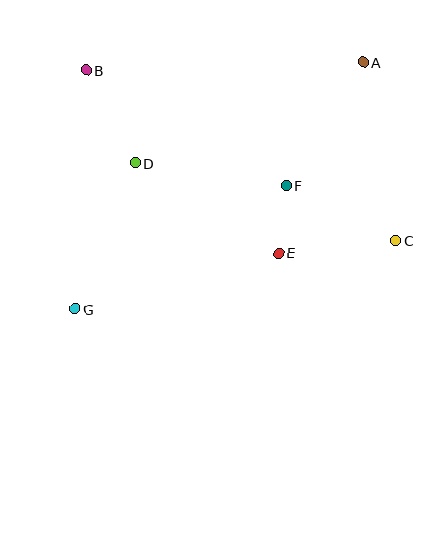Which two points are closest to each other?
Points E and F are closest to each other.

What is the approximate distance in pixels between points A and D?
The distance between A and D is approximately 249 pixels.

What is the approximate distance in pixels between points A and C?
The distance between A and C is approximately 181 pixels.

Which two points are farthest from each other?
Points A and G are farthest from each other.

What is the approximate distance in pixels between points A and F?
The distance between A and F is approximately 146 pixels.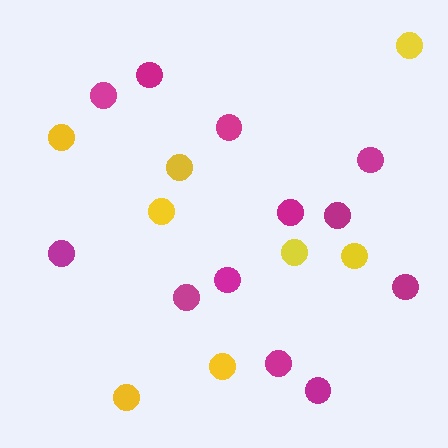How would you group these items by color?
There are 2 groups: one group of magenta circles (12) and one group of yellow circles (8).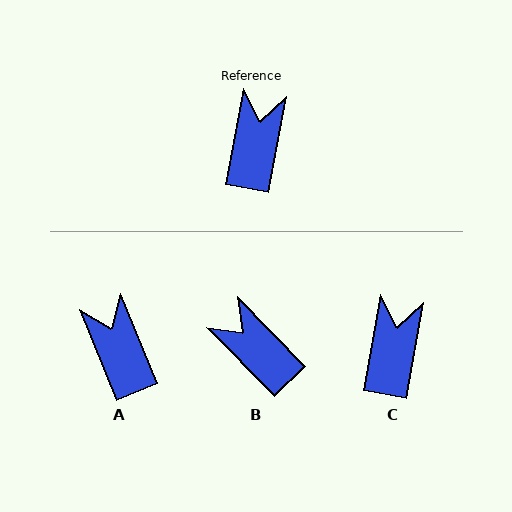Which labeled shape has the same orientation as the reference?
C.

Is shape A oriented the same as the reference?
No, it is off by about 32 degrees.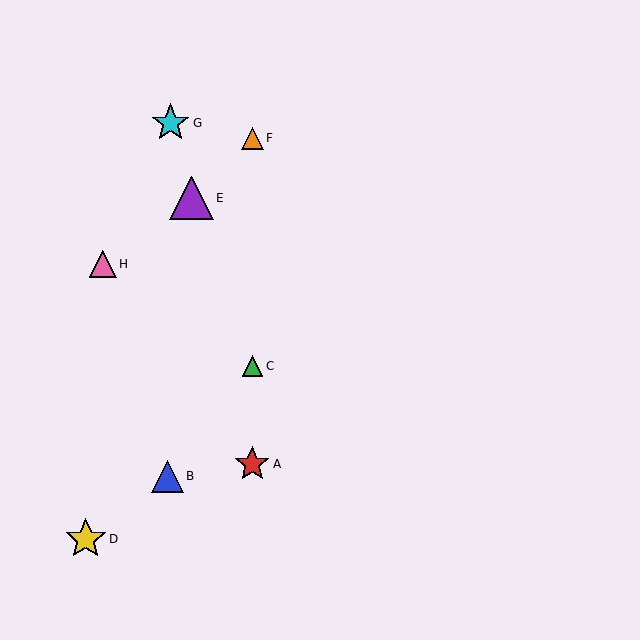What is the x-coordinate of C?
Object C is at x≈252.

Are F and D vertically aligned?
No, F is at x≈252 and D is at x≈86.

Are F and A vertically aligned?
Yes, both are at x≈252.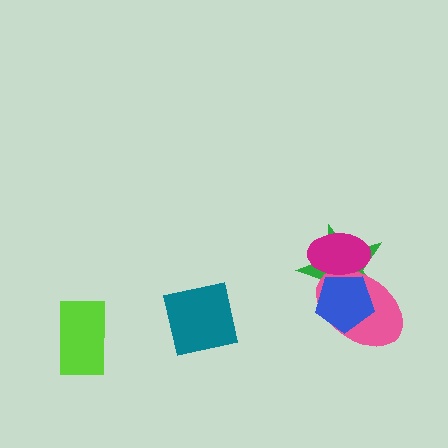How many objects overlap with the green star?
3 objects overlap with the green star.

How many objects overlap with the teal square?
0 objects overlap with the teal square.